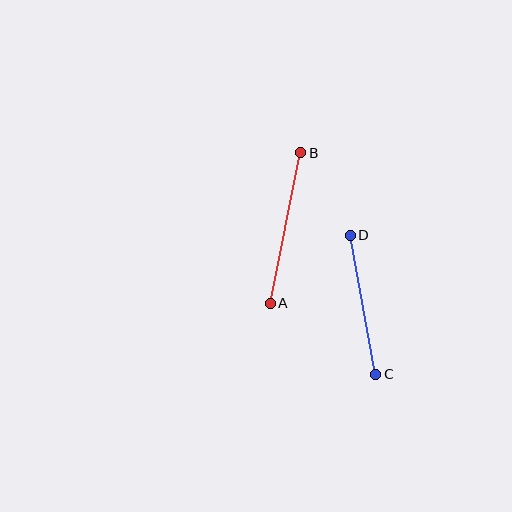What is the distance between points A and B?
The distance is approximately 154 pixels.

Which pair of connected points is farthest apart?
Points A and B are farthest apart.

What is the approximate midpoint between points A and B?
The midpoint is at approximately (286, 228) pixels.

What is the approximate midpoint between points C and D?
The midpoint is at approximately (363, 305) pixels.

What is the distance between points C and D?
The distance is approximately 141 pixels.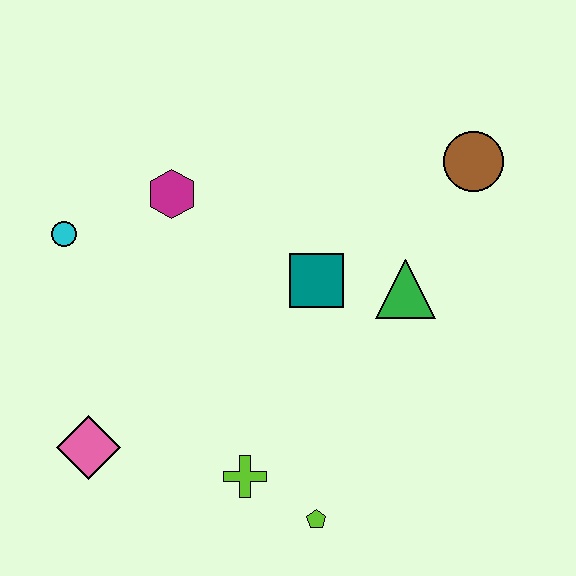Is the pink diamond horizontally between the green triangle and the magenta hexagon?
No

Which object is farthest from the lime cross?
The brown circle is farthest from the lime cross.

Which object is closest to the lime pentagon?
The lime cross is closest to the lime pentagon.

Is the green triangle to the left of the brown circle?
Yes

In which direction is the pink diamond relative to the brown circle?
The pink diamond is to the left of the brown circle.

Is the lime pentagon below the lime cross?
Yes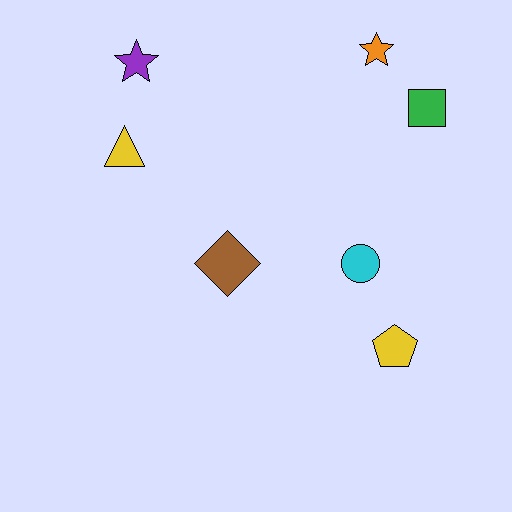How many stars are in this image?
There are 2 stars.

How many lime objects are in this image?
There are no lime objects.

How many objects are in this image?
There are 7 objects.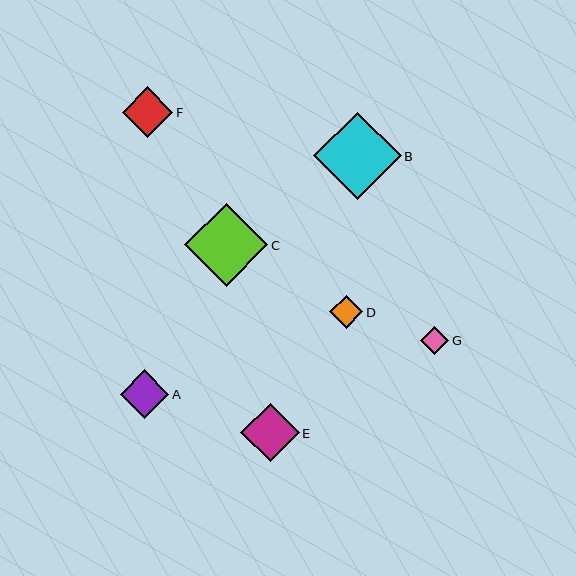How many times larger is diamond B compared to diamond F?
Diamond B is approximately 1.7 times the size of diamond F.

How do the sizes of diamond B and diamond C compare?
Diamond B and diamond C are approximately the same size.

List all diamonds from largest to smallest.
From largest to smallest: B, C, E, F, A, D, G.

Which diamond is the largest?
Diamond B is the largest with a size of approximately 87 pixels.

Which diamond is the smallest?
Diamond G is the smallest with a size of approximately 28 pixels.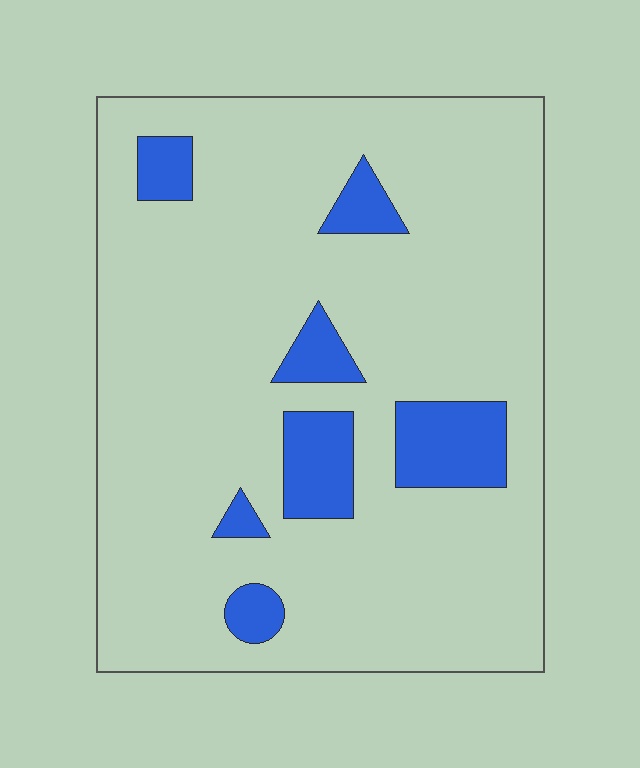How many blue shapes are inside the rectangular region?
7.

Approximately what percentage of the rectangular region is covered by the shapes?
Approximately 15%.